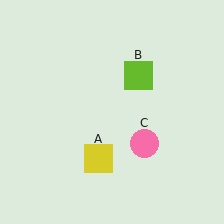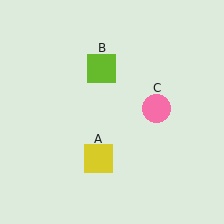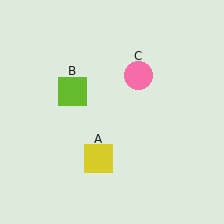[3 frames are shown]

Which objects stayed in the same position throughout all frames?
Yellow square (object A) remained stationary.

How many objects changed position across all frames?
2 objects changed position: lime square (object B), pink circle (object C).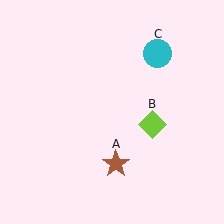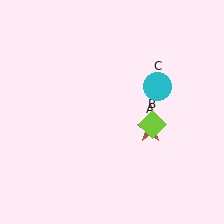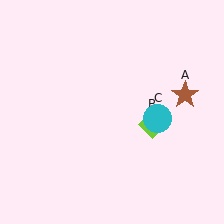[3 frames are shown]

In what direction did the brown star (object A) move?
The brown star (object A) moved up and to the right.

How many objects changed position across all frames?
2 objects changed position: brown star (object A), cyan circle (object C).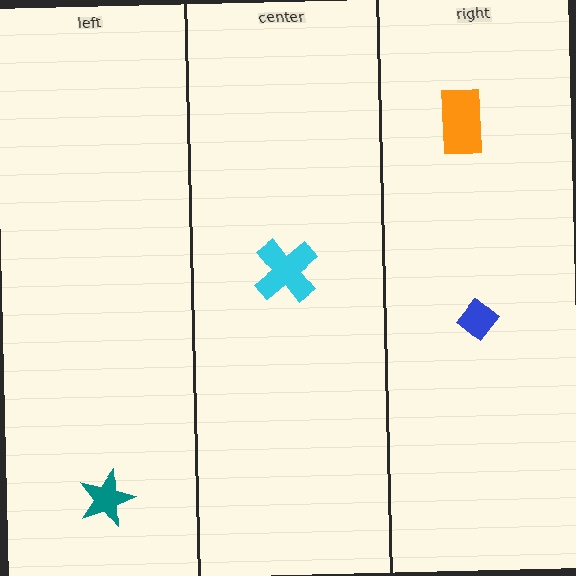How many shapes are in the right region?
2.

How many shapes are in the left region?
1.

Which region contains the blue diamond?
The right region.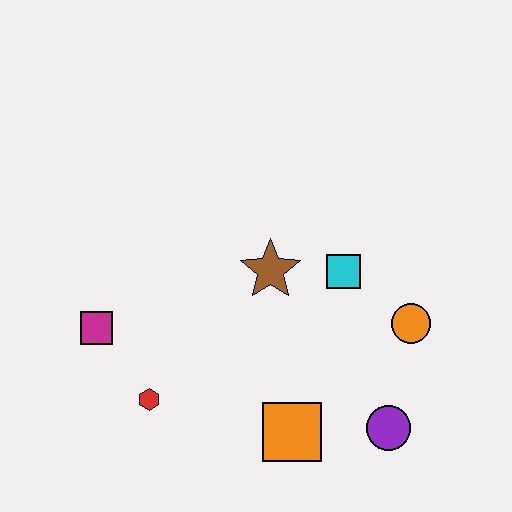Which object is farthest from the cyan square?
The magenta square is farthest from the cyan square.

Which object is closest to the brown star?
The cyan square is closest to the brown star.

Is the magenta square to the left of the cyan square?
Yes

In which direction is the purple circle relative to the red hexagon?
The purple circle is to the right of the red hexagon.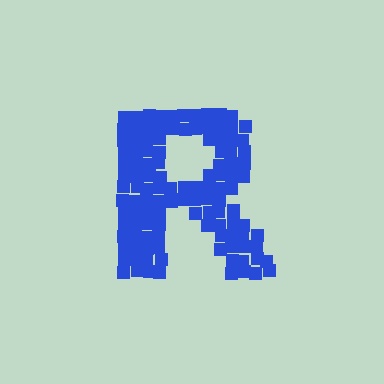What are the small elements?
The small elements are squares.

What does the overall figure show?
The overall figure shows the letter R.